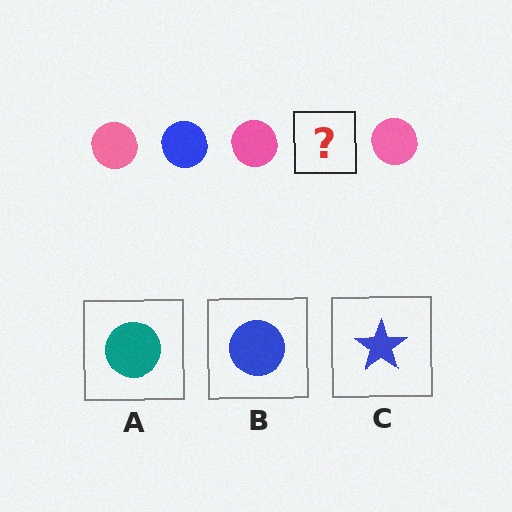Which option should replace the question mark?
Option B.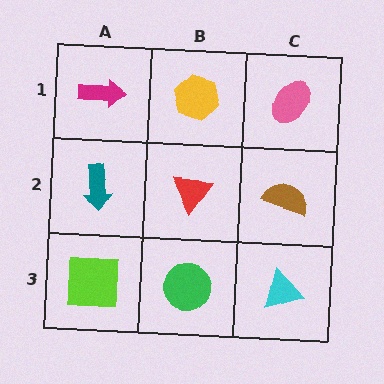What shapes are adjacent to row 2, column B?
A yellow hexagon (row 1, column B), a green circle (row 3, column B), a teal arrow (row 2, column A), a brown semicircle (row 2, column C).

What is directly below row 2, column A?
A lime square.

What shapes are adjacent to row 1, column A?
A teal arrow (row 2, column A), a yellow hexagon (row 1, column B).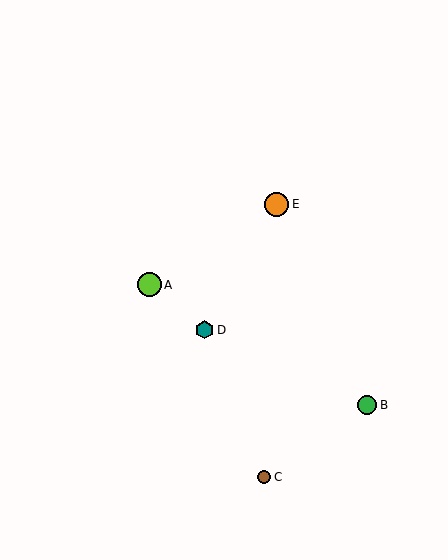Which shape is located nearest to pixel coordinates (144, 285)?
The lime circle (labeled A) at (149, 285) is nearest to that location.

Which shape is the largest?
The orange circle (labeled E) is the largest.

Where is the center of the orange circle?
The center of the orange circle is at (277, 204).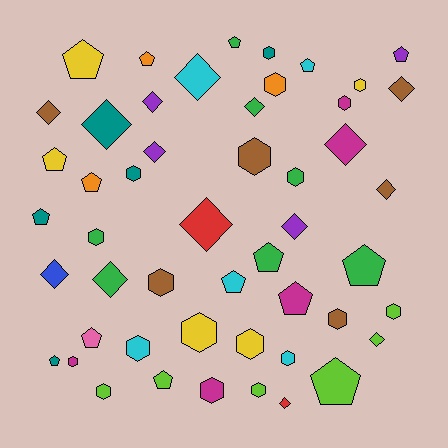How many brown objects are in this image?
There are 6 brown objects.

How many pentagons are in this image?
There are 16 pentagons.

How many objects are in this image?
There are 50 objects.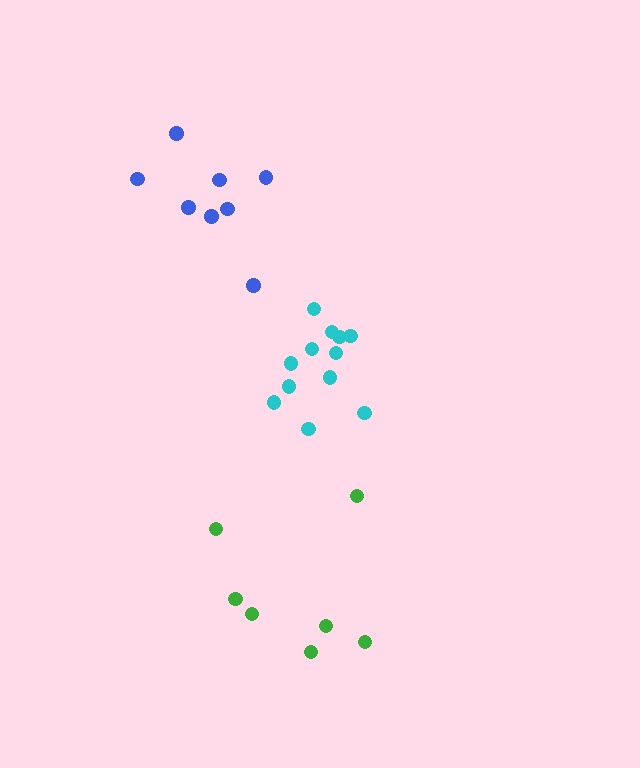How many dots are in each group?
Group 1: 12 dots, Group 2: 8 dots, Group 3: 7 dots (27 total).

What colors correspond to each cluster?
The clusters are colored: cyan, blue, green.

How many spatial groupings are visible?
There are 3 spatial groupings.